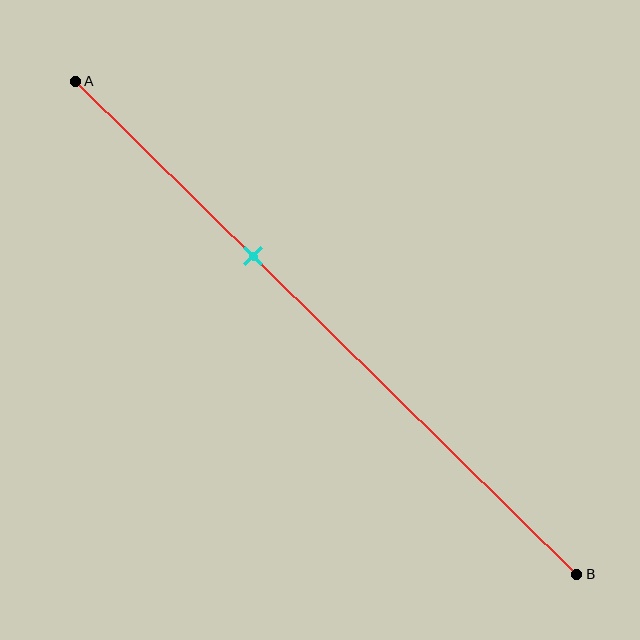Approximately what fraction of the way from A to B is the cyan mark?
The cyan mark is approximately 35% of the way from A to B.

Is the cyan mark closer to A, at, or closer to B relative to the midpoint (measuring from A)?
The cyan mark is closer to point A than the midpoint of segment AB.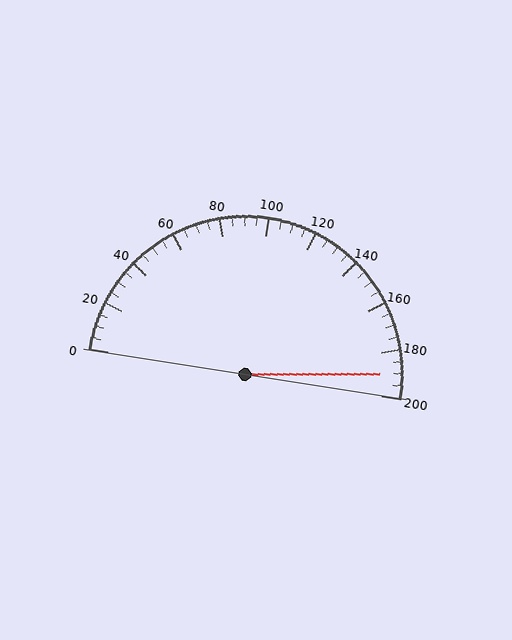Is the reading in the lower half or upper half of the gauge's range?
The reading is in the upper half of the range (0 to 200).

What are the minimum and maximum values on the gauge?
The gauge ranges from 0 to 200.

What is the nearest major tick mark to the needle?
The nearest major tick mark is 200.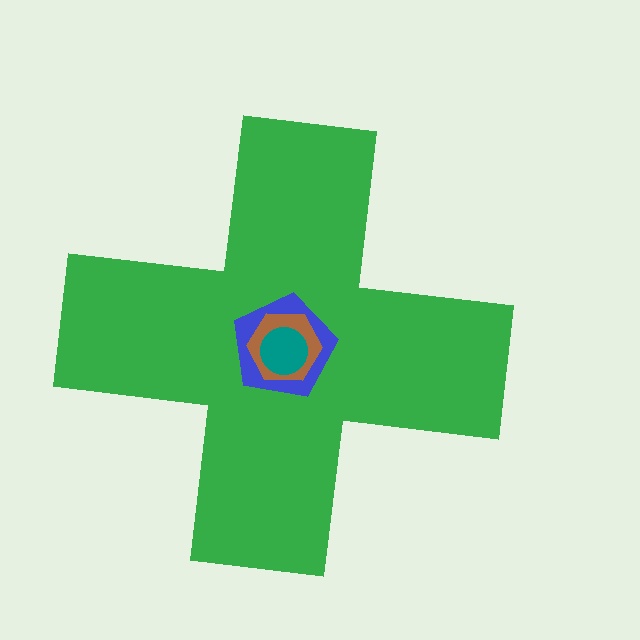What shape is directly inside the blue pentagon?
The brown hexagon.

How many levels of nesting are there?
4.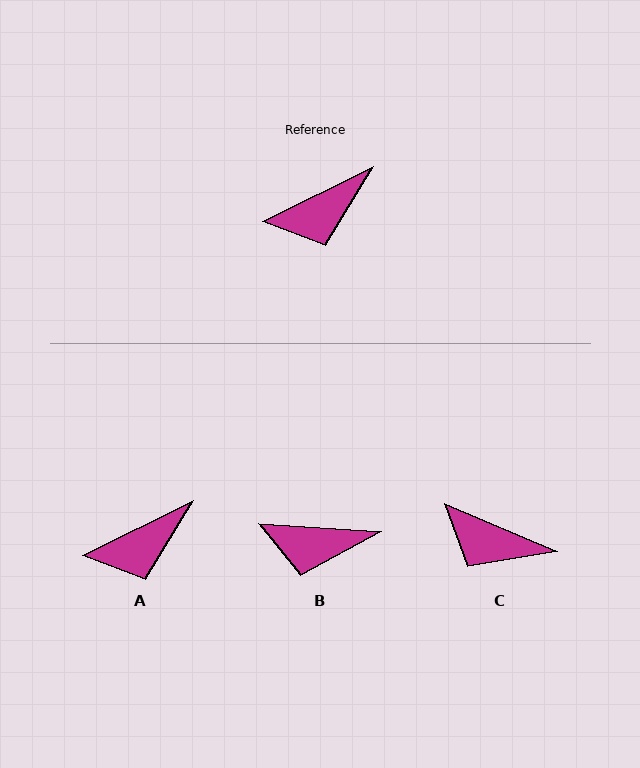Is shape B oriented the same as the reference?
No, it is off by about 30 degrees.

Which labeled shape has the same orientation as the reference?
A.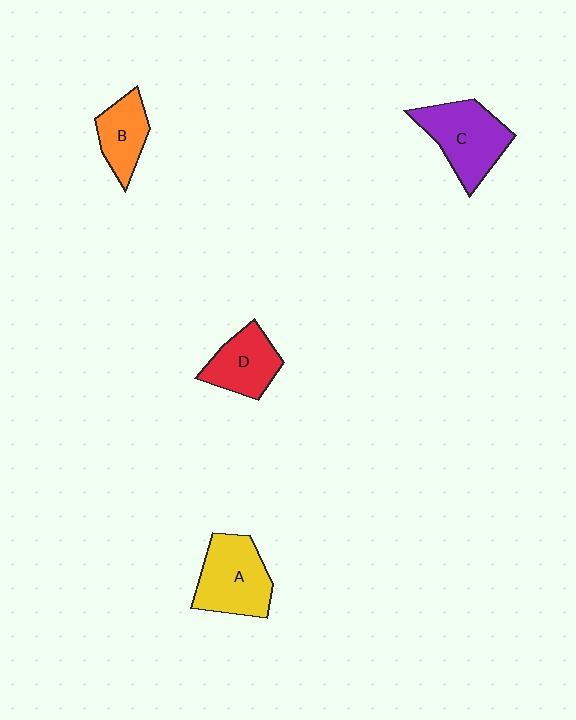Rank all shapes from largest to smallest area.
From largest to smallest: C (purple), A (yellow), D (red), B (orange).